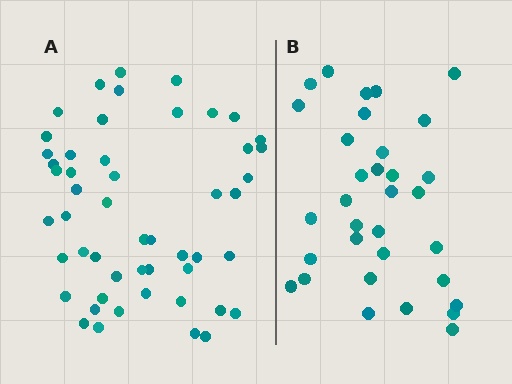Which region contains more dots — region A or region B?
Region A (the left region) has more dots.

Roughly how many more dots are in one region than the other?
Region A has approximately 20 more dots than region B.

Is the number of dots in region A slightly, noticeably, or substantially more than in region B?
Region A has substantially more. The ratio is roughly 1.5 to 1.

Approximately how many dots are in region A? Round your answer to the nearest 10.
About 50 dots. (The exact count is 51, which rounds to 50.)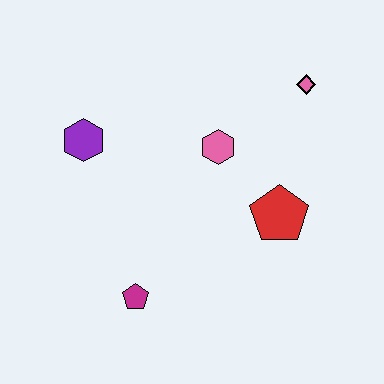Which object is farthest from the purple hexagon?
The pink diamond is farthest from the purple hexagon.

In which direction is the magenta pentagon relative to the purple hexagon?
The magenta pentagon is below the purple hexagon.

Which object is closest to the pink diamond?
The pink hexagon is closest to the pink diamond.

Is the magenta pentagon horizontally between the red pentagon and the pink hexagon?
No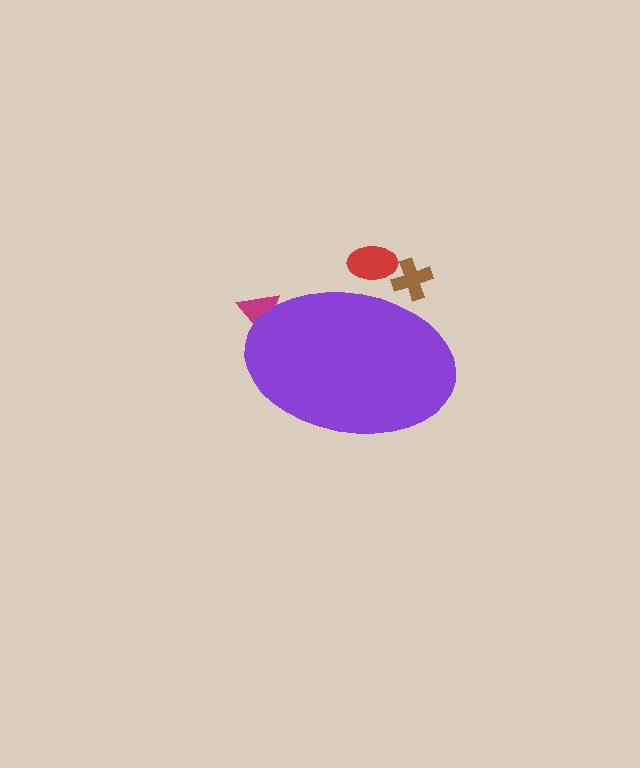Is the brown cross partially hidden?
Yes, the brown cross is partially hidden behind the purple ellipse.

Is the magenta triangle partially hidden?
Yes, the magenta triangle is partially hidden behind the purple ellipse.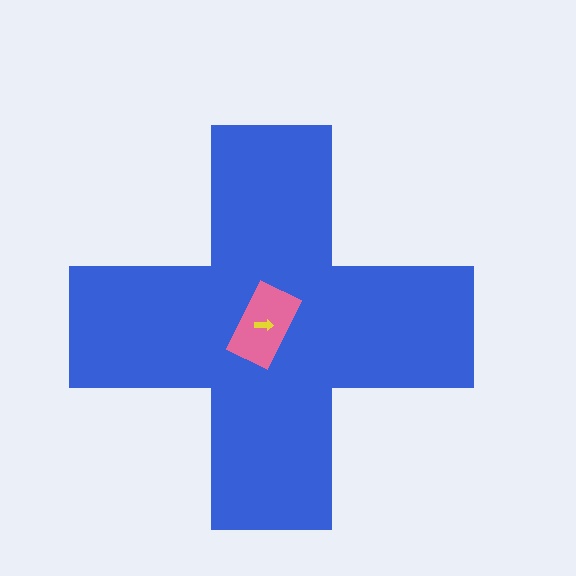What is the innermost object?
The yellow arrow.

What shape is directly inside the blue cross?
The pink rectangle.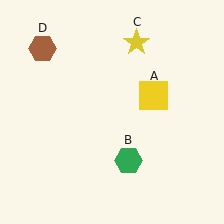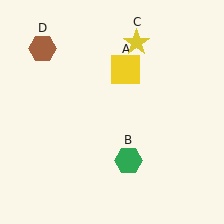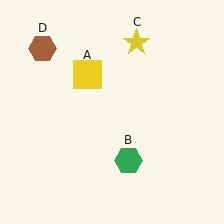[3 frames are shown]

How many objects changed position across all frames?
1 object changed position: yellow square (object A).